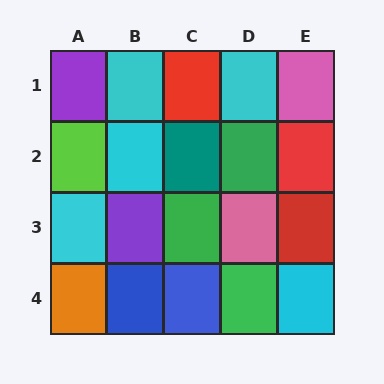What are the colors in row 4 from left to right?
Orange, blue, blue, green, cyan.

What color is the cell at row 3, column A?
Cyan.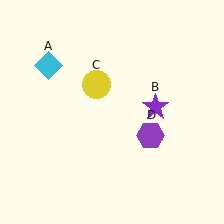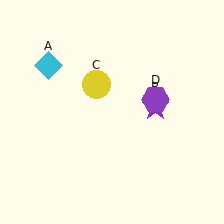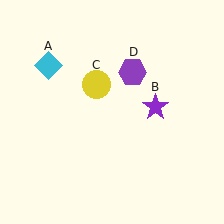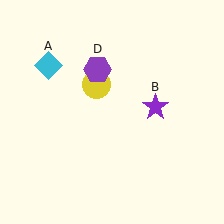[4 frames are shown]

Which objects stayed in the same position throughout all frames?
Cyan diamond (object A) and purple star (object B) and yellow circle (object C) remained stationary.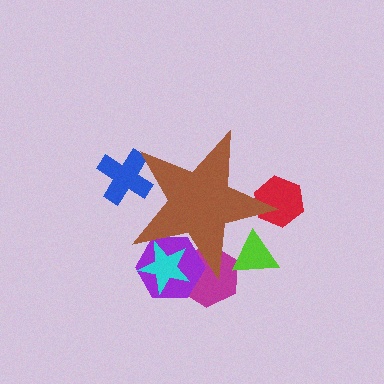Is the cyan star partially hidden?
Yes, the cyan star is partially hidden behind the brown star.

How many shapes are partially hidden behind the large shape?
6 shapes are partially hidden.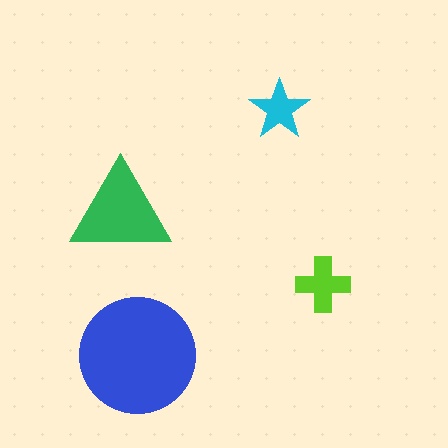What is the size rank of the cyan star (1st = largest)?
4th.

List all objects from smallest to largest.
The cyan star, the lime cross, the green triangle, the blue circle.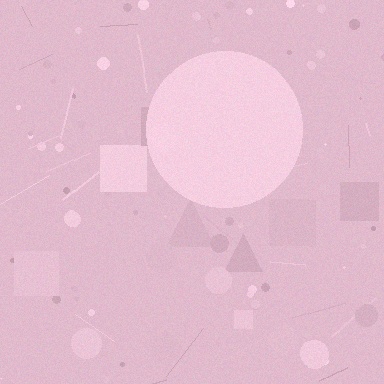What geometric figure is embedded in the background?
A circle is embedded in the background.